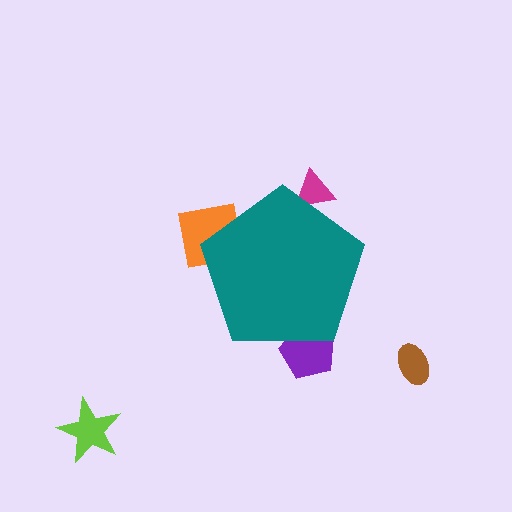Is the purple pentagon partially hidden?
Yes, the purple pentagon is partially hidden behind the teal pentagon.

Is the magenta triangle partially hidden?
Yes, the magenta triangle is partially hidden behind the teal pentagon.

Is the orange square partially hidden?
Yes, the orange square is partially hidden behind the teal pentagon.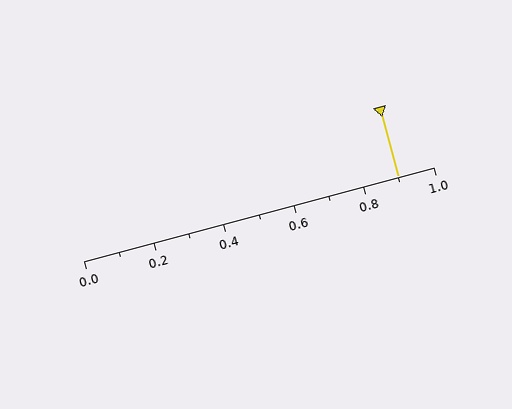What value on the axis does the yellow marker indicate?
The marker indicates approximately 0.9.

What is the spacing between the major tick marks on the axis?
The major ticks are spaced 0.2 apart.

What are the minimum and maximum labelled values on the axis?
The axis runs from 0.0 to 1.0.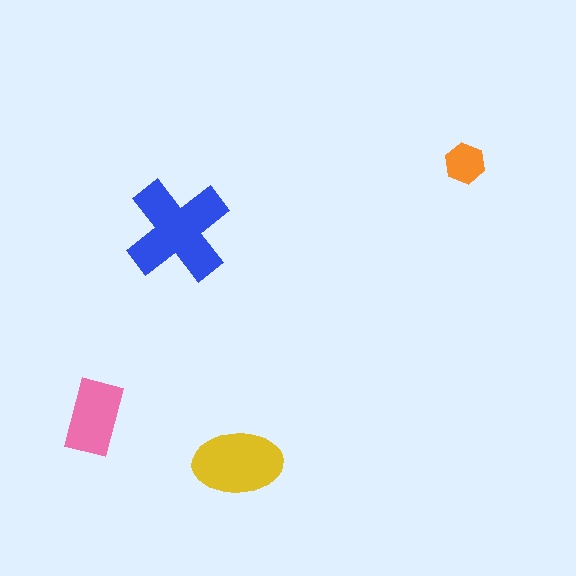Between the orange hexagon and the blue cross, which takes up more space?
The blue cross.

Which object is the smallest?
The orange hexagon.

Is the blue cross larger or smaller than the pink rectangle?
Larger.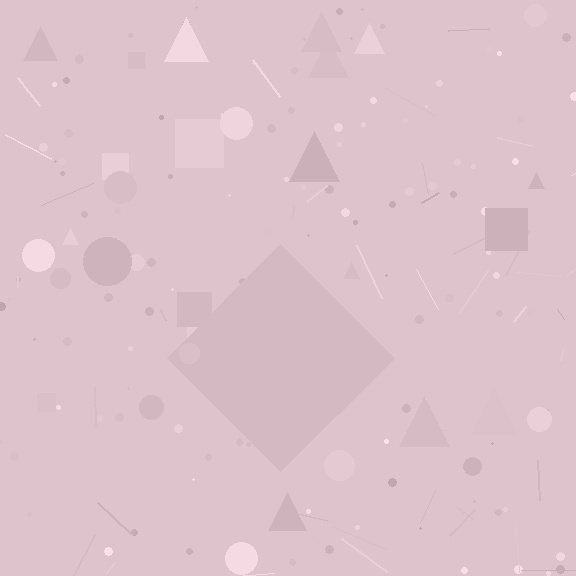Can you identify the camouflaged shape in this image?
The camouflaged shape is a diamond.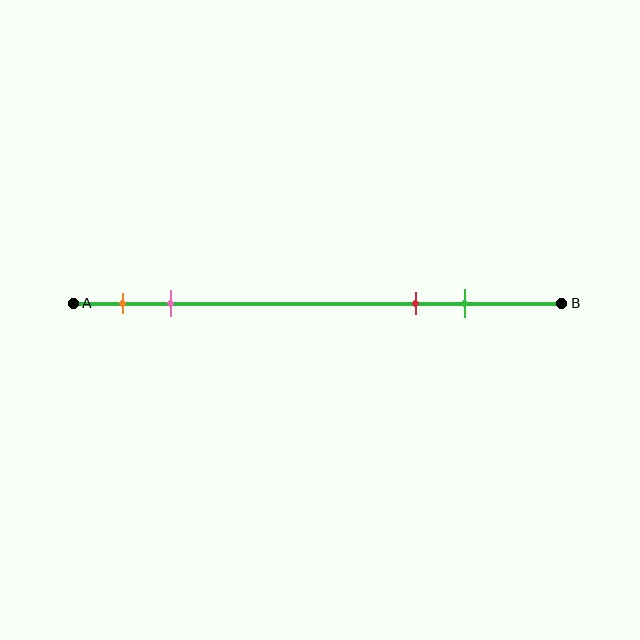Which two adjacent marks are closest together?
The orange and pink marks are the closest adjacent pair.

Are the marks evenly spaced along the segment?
No, the marks are not evenly spaced.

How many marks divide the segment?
There are 4 marks dividing the segment.